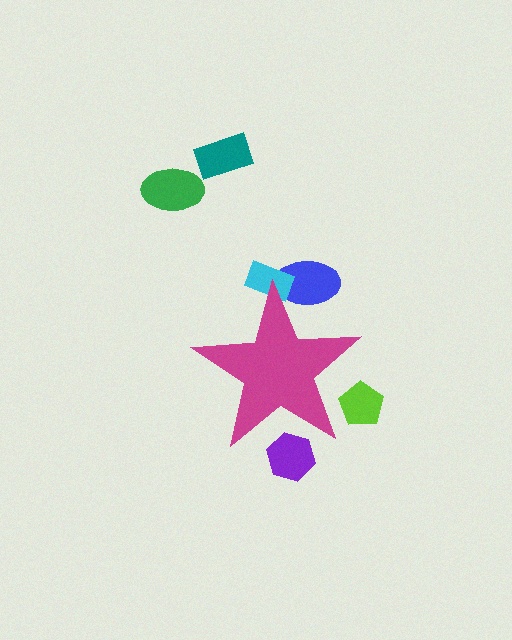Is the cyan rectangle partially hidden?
Yes, the cyan rectangle is partially hidden behind the magenta star.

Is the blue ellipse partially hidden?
Yes, the blue ellipse is partially hidden behind the magenta star.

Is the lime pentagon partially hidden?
Yes, the lime pentagon is partially hidden behind the magenta star.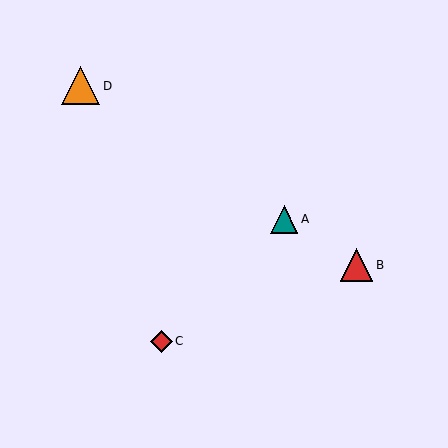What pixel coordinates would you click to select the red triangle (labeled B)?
Click at (357, 265) to select the red triangle B.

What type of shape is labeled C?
Shape C is a red diamond.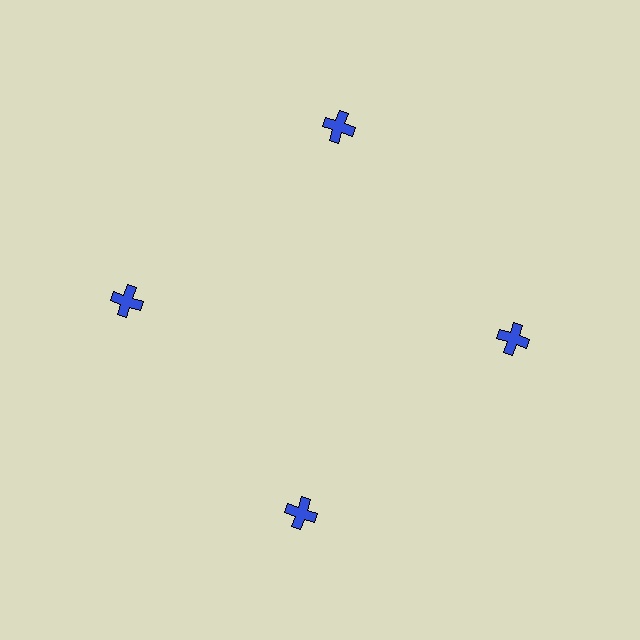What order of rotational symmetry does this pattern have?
This pattern has 4-fold rotational symmetry.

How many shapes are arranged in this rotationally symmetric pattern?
There are 4 shapes, arranged in 4 groups of 1.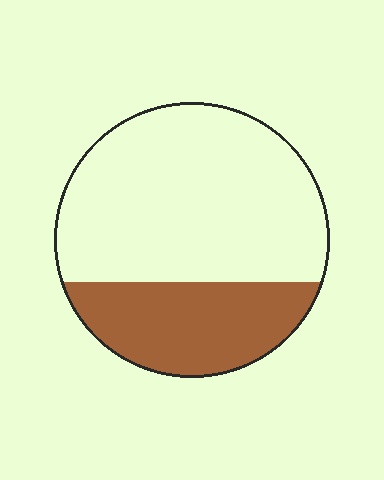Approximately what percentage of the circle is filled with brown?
Approximately 30%.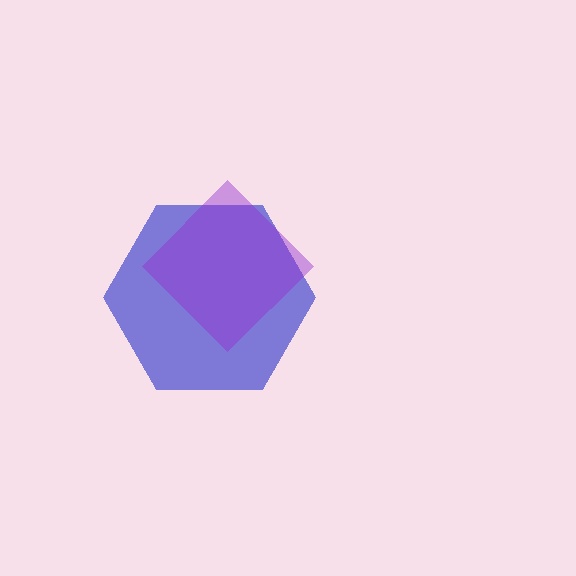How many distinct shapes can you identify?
There are 2 distinct shapes: a blue hexagon, a purple diamond.